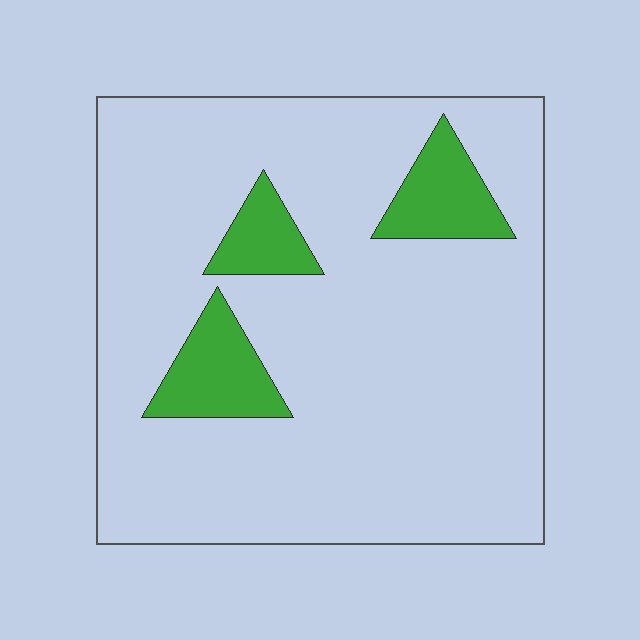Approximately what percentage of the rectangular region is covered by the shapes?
Approximately 15%.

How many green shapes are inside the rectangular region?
3.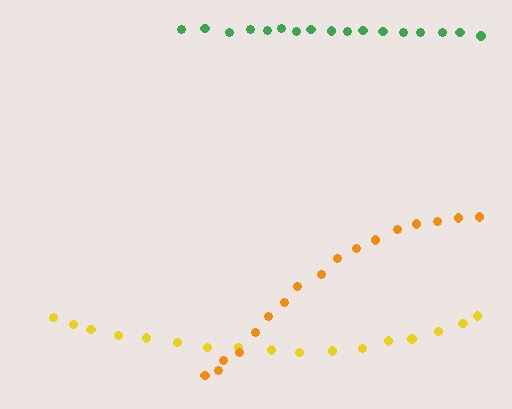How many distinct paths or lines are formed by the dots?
There are 3 distinct paths.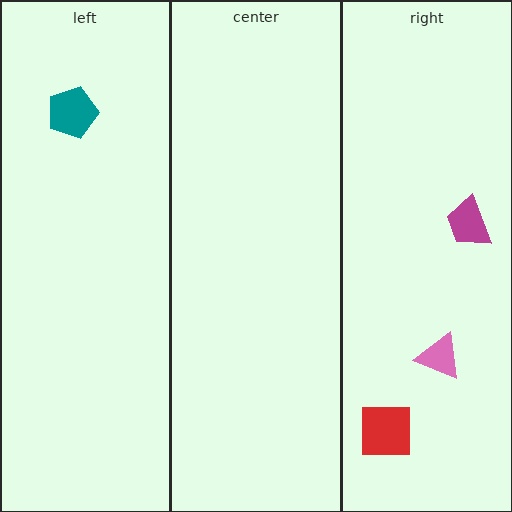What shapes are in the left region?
The teal pentagon.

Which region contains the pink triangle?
The right region.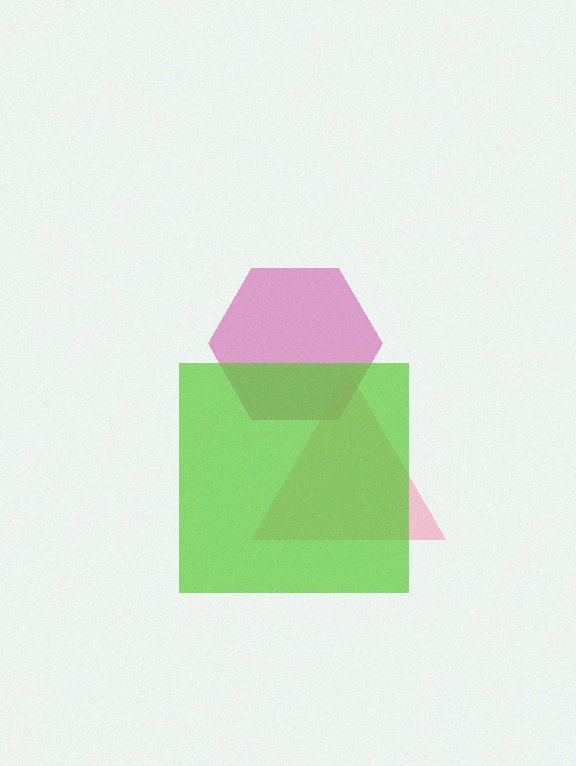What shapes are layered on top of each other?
The layered shapes are: a magenta hexagon, a pink triangle, a lime square.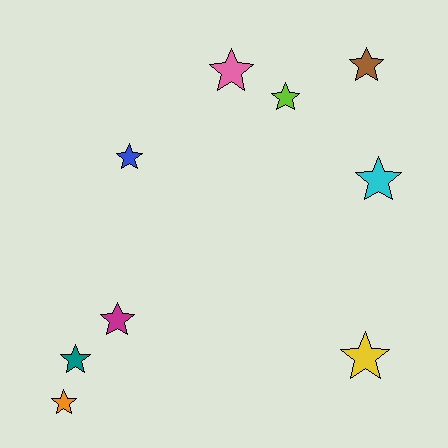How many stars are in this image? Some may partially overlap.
There are 9 stars.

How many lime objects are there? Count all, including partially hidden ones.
There is 1 lime object.